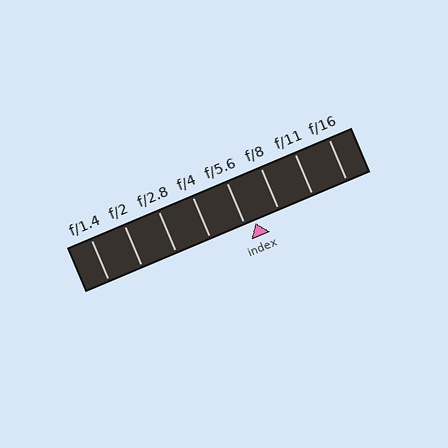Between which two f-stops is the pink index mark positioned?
The index mark is between f/5.6 and f/8.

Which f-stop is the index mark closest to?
The index mark is closest to f/5.6.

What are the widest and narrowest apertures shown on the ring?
The widest aperture shown is f/1.4 and the narrowest is f/16.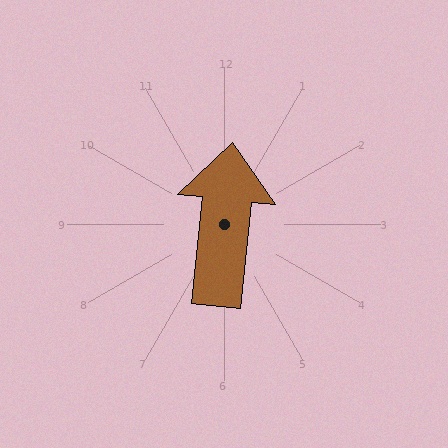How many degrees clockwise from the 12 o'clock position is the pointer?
Approximately 6 degrees.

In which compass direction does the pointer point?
North.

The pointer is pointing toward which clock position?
Roughly 12 o'clock.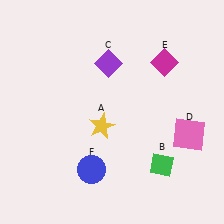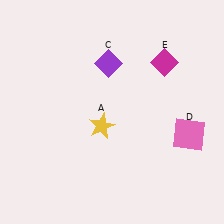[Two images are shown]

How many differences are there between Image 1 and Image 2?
There are 2 differences between the two images.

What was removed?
The green diamond (B), the blue circle (F) were removed in Image 2.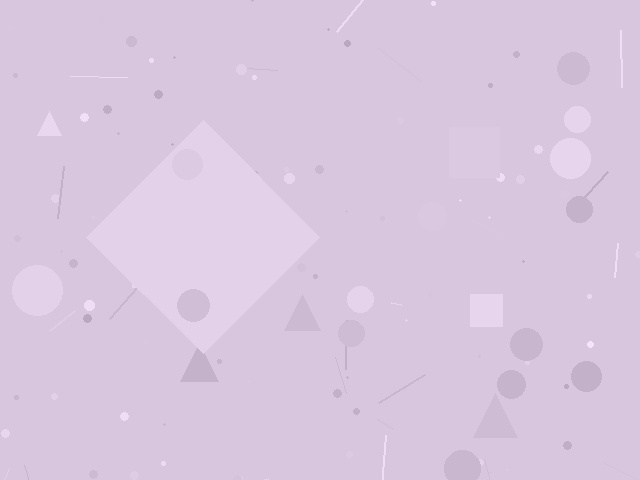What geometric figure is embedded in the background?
A diamond is embedded in the background.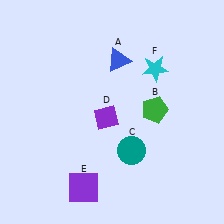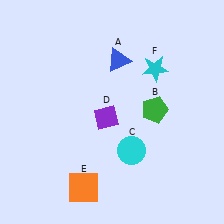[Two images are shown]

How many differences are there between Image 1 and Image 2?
There are 2 differences between the two images.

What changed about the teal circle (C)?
In Image 1, C is teal. In Image 2, it changed to cyan.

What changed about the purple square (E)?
In Image 1, E is purple. In Image 2, it changed to orange.